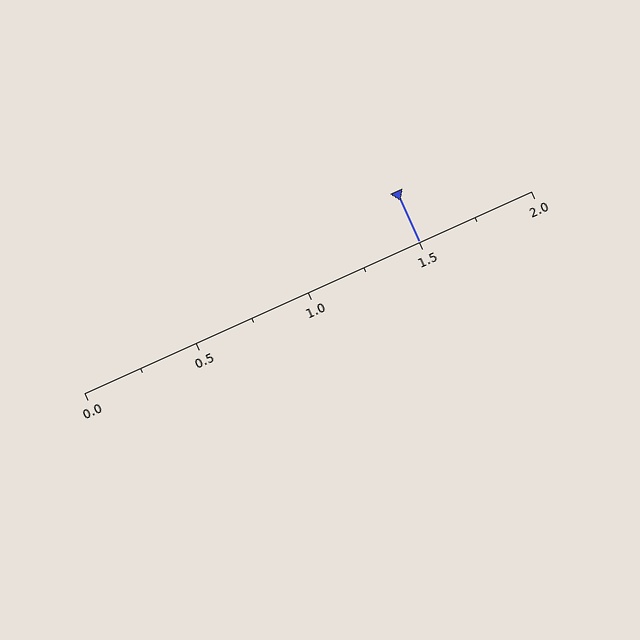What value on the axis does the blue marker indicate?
The marker indicates approximately 1.5.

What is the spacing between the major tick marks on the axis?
The major ticks are spaced 0.5 apart.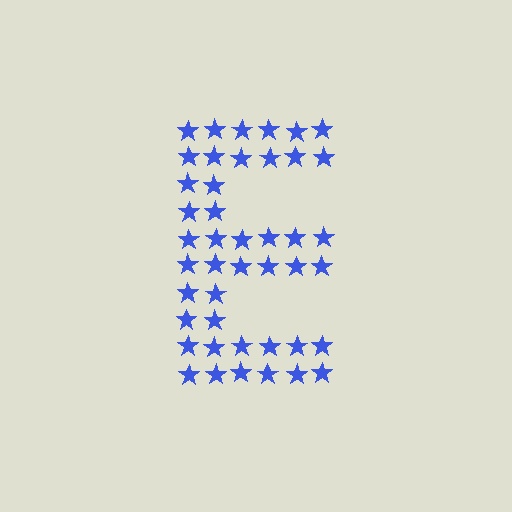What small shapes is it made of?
It is made of small stars.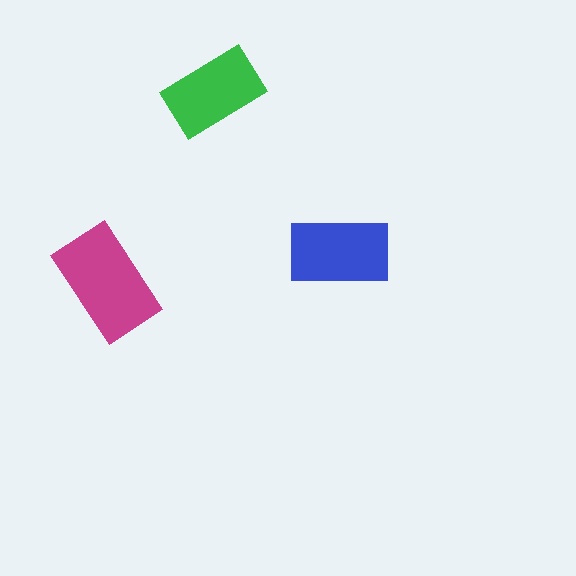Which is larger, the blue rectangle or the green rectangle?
The blue one.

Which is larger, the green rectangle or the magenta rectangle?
The magenta one.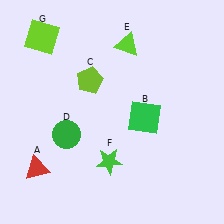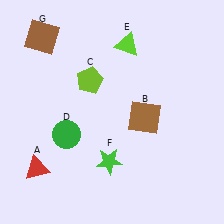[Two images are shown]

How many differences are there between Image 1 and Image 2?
There are 2 differences between the two images.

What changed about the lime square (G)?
In Image 1, G is lime. In Image 2, it changed to brown.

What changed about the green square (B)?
In Image 1, B is green. In Image 2, it changed to brown.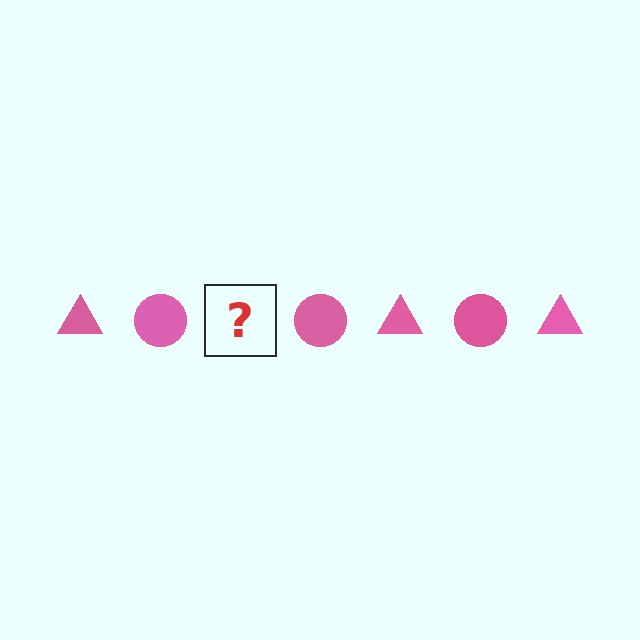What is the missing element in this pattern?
The missing element is a pink triangle.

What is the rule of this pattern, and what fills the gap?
The rule is that the pattern cycles through triangle, circle shapes in pink. The gap should be filled with a pink triangle.